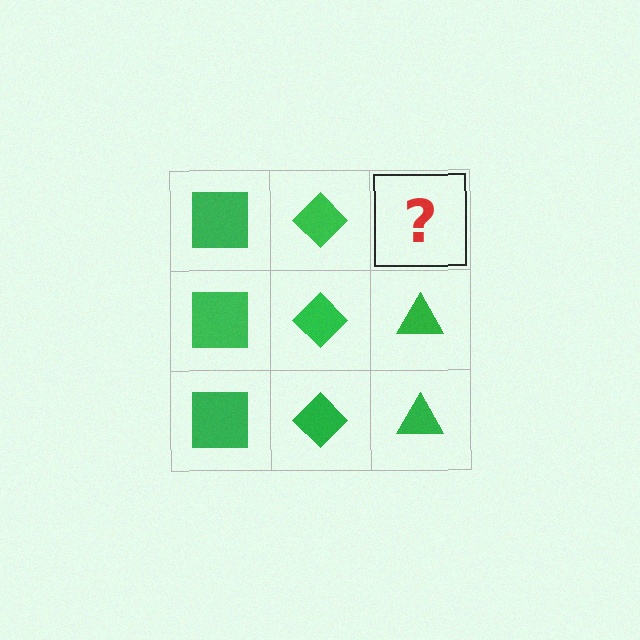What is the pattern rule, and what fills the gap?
The rule is that each column has a consistent shape. The gap should be filled with a green triangle.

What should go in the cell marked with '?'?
The missing cell should contain a green triangle.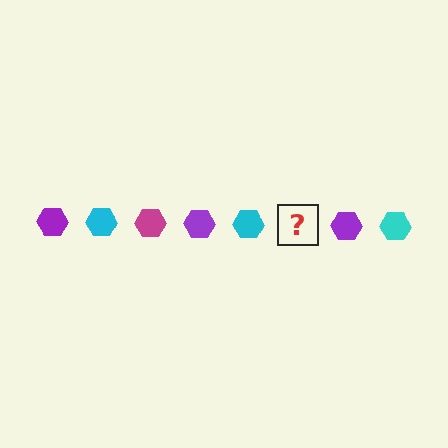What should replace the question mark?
The question mark should be replaced with a magenta hexagon.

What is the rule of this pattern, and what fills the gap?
The rule is that the pattern cycles through purple, cyan, magenta hexagons. The gap should be filled with a magenta hexagon.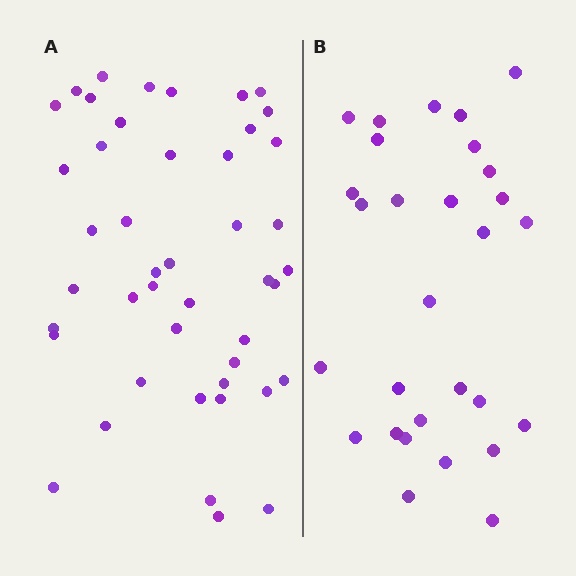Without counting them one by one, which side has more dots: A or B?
Region A (the left region) has more dots.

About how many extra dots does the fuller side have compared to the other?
Region A has approximately 15 more dots than region B.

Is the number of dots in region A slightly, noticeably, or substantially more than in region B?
Region A has substantially more. The ratio is roughly 1.6 to 1.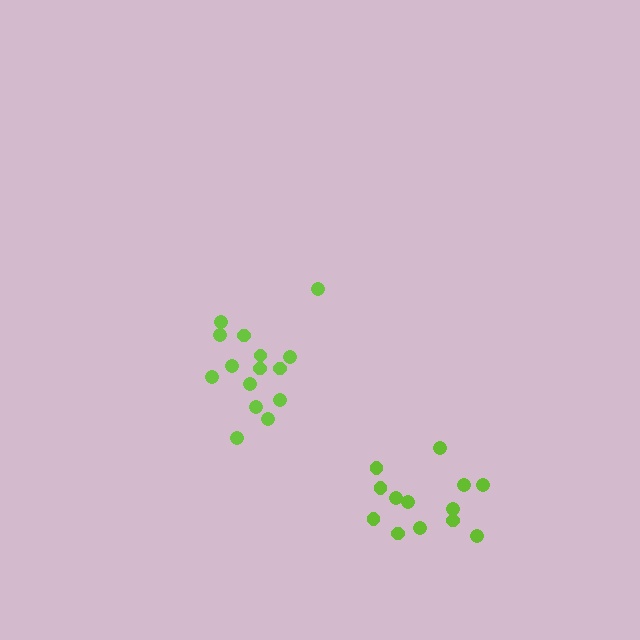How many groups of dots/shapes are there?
There are 2 groups.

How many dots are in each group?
Group 1: 15 dots, Group 2: 13 dots (28 total).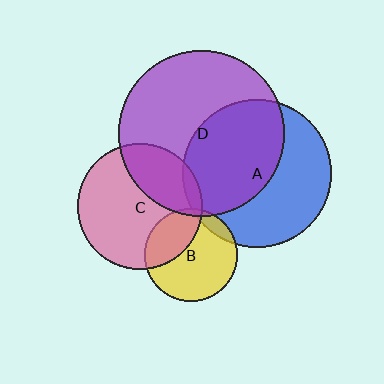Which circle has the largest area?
Circle D (purple).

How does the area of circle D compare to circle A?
Approximately 1.3 times.